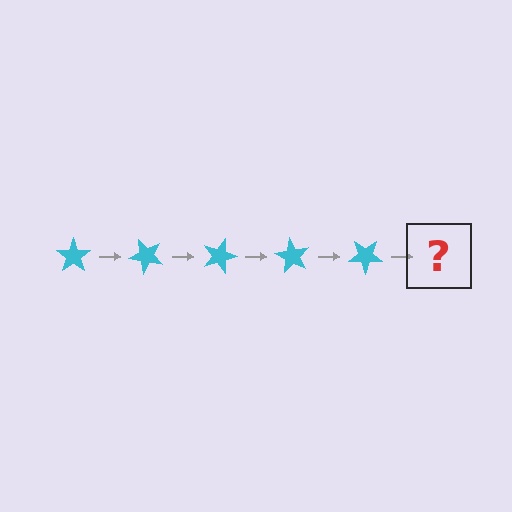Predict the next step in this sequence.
The next step is a cyan star rotated 225 degrees.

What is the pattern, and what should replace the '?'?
The pattern is that the star rotates 45 degrees each step. The '?' should be a cyan star rotated 225 degrees.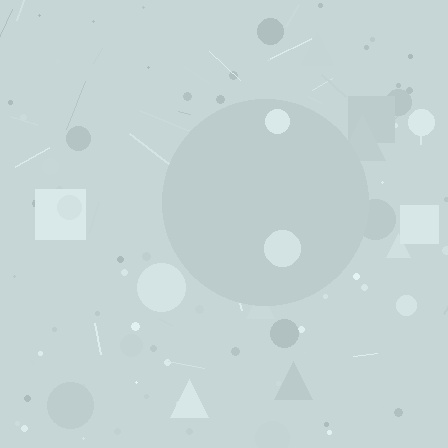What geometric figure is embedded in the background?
A circle is embedded in the background.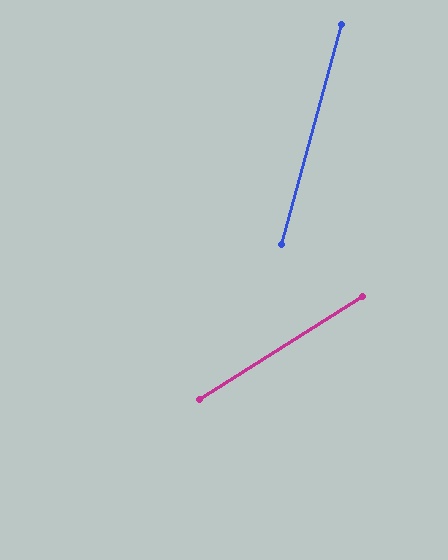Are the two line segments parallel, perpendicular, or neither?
Neither parallel nor perpendicular — they differ by about 43°.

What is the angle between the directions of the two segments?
Approximately 43 degrees.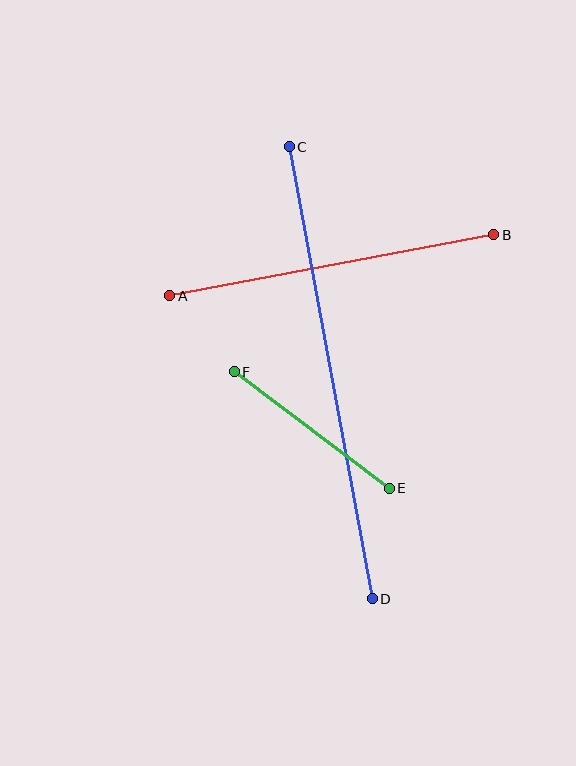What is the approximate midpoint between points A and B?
The midpoint is at approximately (332, 265) pixels.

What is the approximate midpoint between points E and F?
The midpoint is at approximately (312, 430) pixels.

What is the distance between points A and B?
The distance is approximately 330 pixels.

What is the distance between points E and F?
The distance is approximately 194 pixels.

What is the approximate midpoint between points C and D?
The midpoint is at approximately (331, 373) pixels.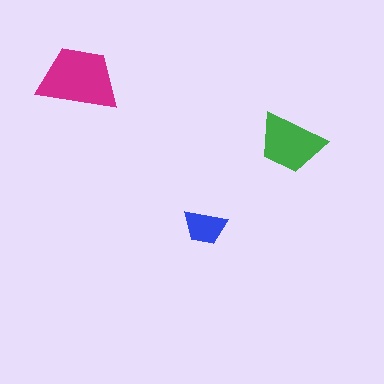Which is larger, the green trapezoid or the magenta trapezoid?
The magenta one.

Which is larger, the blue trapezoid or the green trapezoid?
The green one.